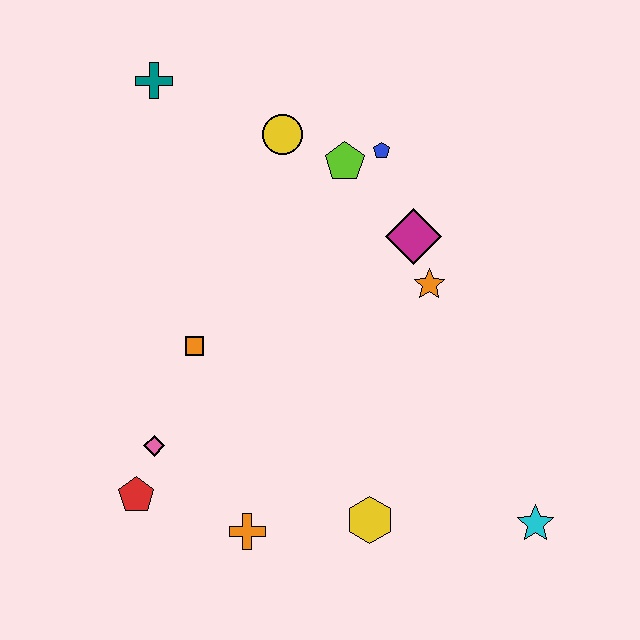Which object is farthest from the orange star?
The red pentagon is farthest from the orange star.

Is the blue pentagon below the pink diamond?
No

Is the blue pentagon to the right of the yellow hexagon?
Yes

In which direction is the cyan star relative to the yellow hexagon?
The cyan star is to the right of the yellow hexagon.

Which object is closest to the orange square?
The pink diamond is closest to the orange square.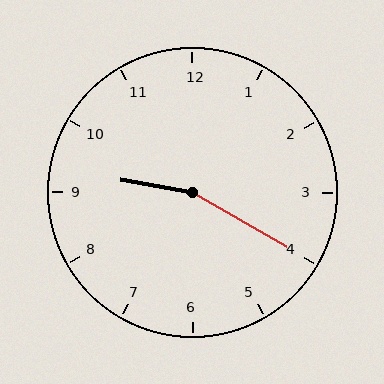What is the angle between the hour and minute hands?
Approximately 160 degrees.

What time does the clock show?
9:20.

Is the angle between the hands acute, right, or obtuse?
It is obtuse.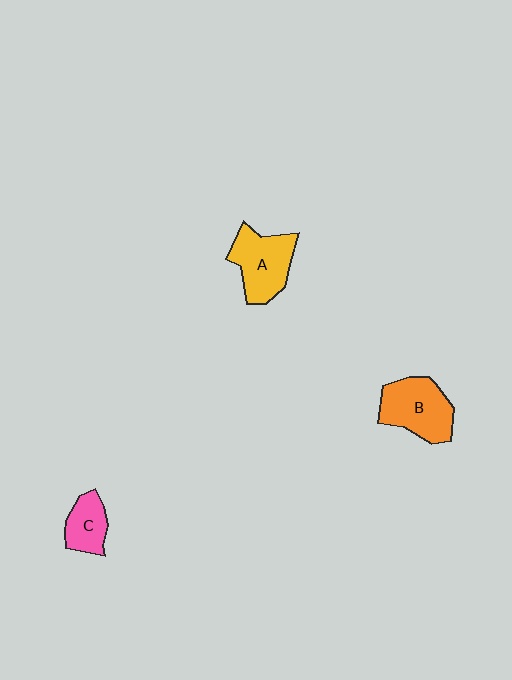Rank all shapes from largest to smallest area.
From largest to smallest: B (orange), A (yellow), C (pink).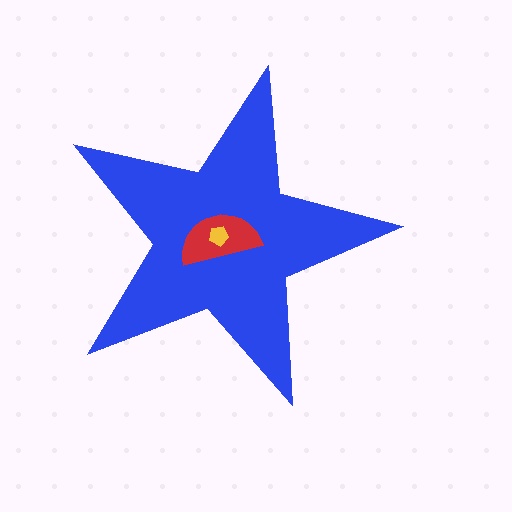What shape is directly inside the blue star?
The red semicircle.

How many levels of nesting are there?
3.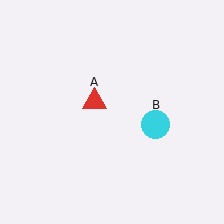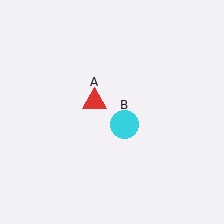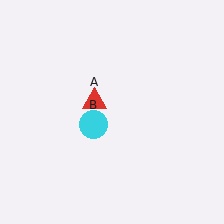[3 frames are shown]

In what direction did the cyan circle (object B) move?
The cyan circle (object B) moved left.